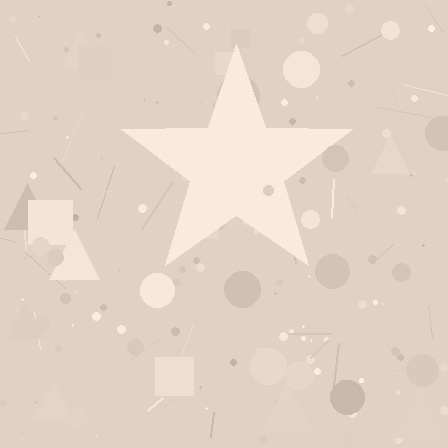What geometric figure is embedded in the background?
A star is embedded in the background.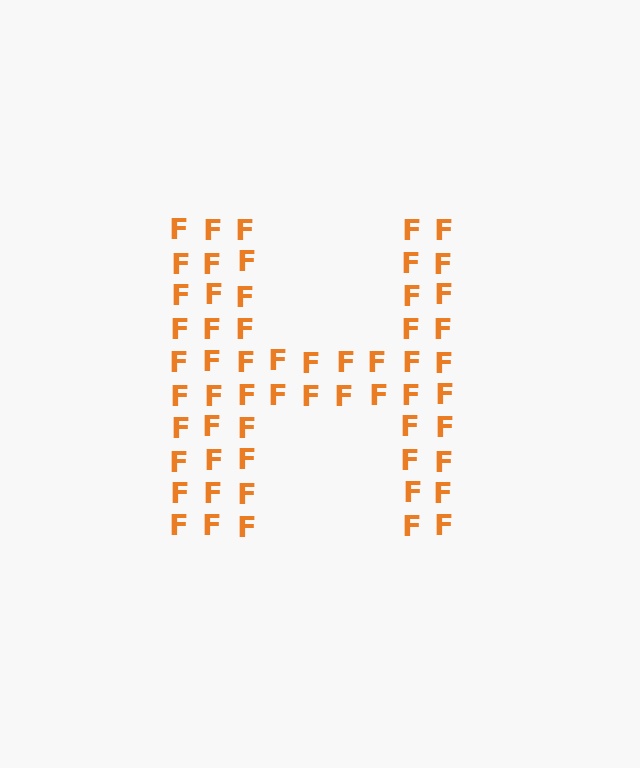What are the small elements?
The small elements are letter F's.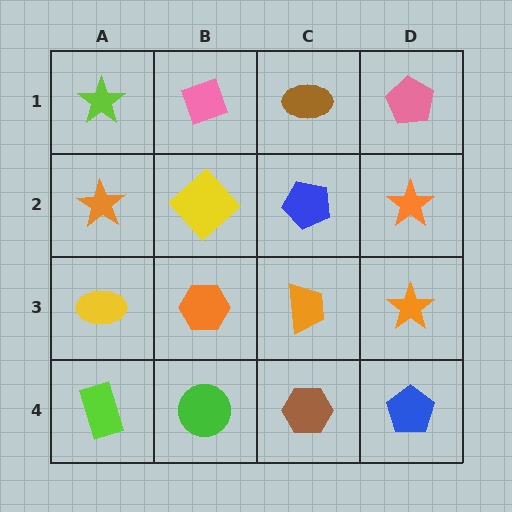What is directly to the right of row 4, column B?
A brown hexagon.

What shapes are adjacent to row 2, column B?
A pink diamond (row 1, column B), an orange hexagon (row 3, column B), an orange star (row 2, column A), a blue pentagon (row 2, column C).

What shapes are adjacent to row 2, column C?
A brown ellipse (row 1, column C), an orange trapezoid (row 3, column C), a yellow diamond (row 2, column B), an orange star (row 2, column D).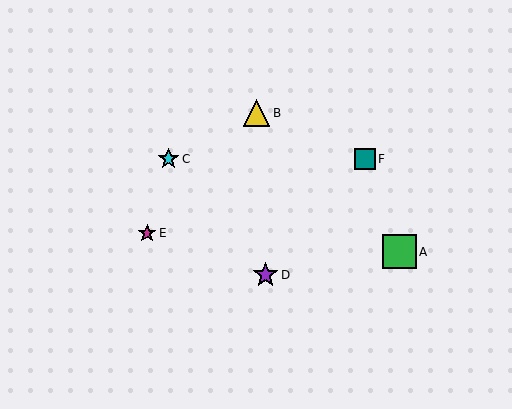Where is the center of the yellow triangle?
The center of the yellow triangle is at (257, 113).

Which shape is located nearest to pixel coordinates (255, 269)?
The purple star (labeled D) at (265, 275) is nearest to that location.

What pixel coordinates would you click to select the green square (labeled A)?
Click at (399, 252) to select the green square A.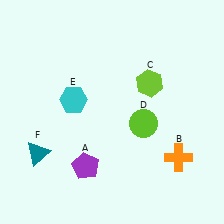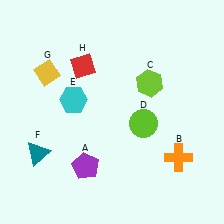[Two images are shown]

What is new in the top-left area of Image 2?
A red diamond (H) was added in the top-left area of Image 2.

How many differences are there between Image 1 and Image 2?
There are 2 differences between the two images.